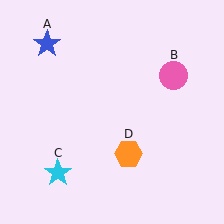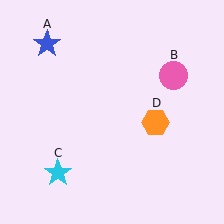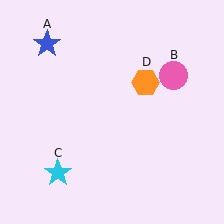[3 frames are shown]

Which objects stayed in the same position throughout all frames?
Blue star (object A) and pink circle (object B) and cyan star (object C) remained stationary.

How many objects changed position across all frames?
1 object changed position: orange hexagon (object D).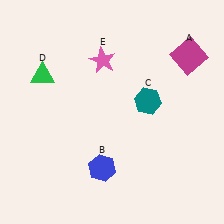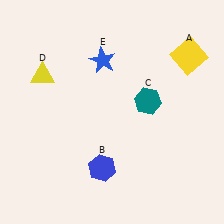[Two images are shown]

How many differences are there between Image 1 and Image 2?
There are 3 differences between the two images.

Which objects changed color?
A changed from magenta to yellow. D changed from green to yellow. E changed from pink to blue.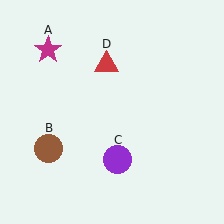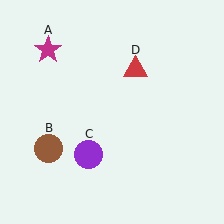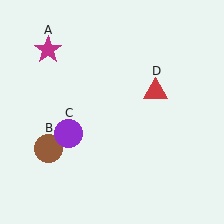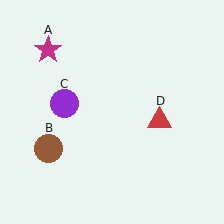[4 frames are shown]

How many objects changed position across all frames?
2 objects changed position: purple circle (object C), red triangle (object D).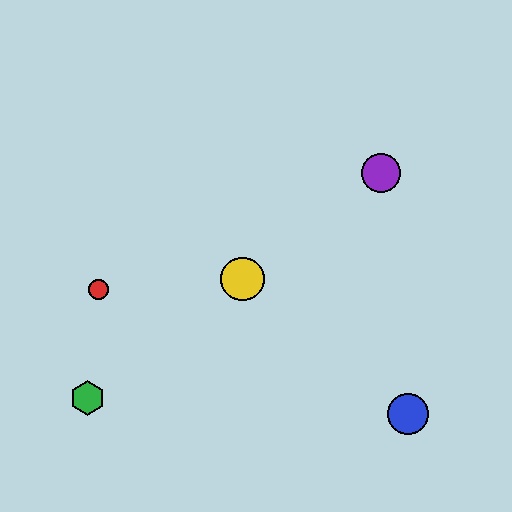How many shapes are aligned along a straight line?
3 shapes (the green hexagon, the yellow circle, the purple circle) are aligned along a straight line.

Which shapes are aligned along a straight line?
The green hexagon, the yellow circle, the purple circle are aligned along a straight line.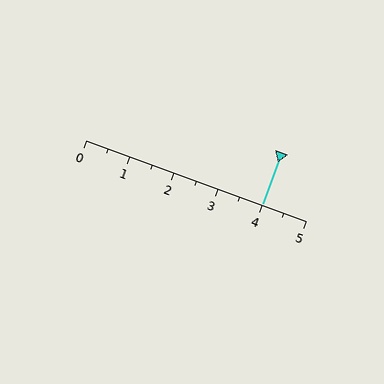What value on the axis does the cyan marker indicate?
The marker indicates approximately 4.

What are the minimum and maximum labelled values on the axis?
The axis runs from 0 to 5.